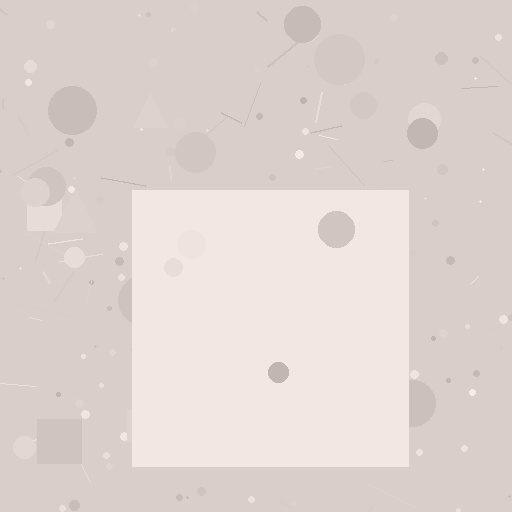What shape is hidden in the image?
A square is hidden in the image.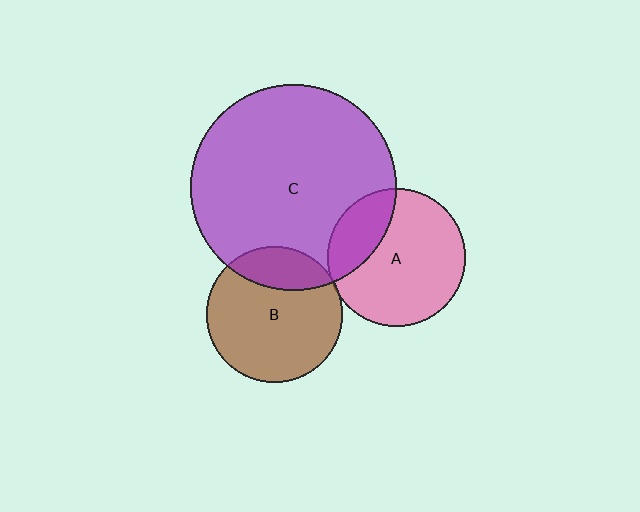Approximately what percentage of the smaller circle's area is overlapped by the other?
Approximately 25%.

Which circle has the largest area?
Circle C (purple).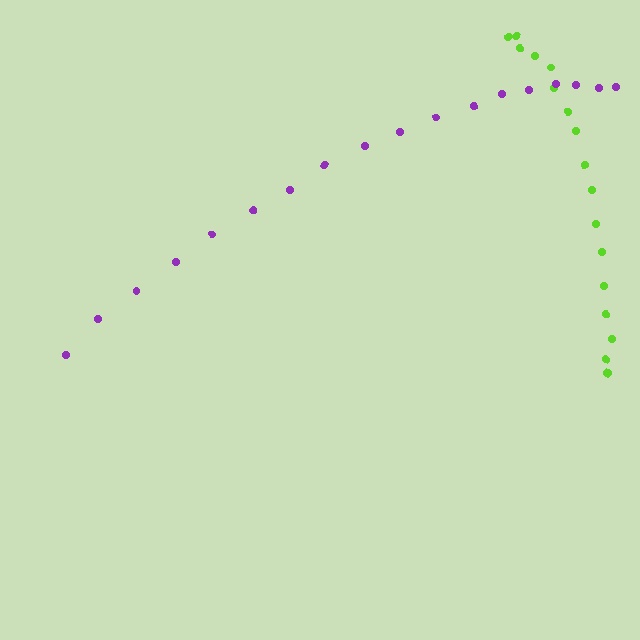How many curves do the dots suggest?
There are 2 distinct paths.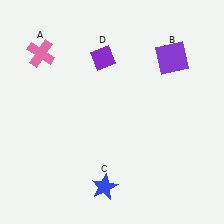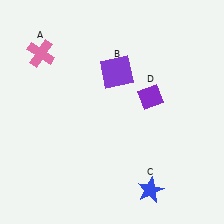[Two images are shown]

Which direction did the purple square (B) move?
The purple square (B) moved left.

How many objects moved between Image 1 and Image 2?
3 objects moved between the two images.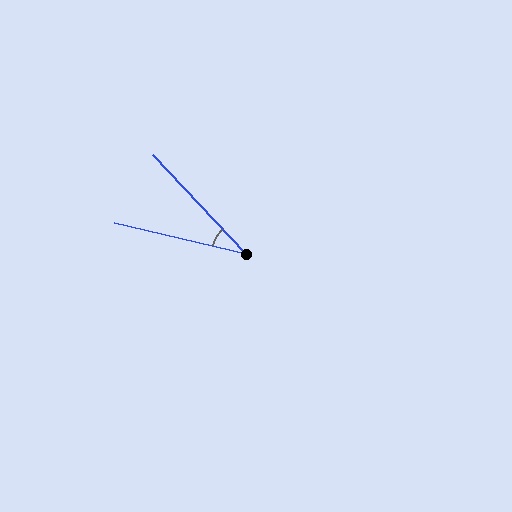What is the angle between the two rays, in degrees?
Approximately 33 degrees.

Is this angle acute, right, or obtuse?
It is acute.